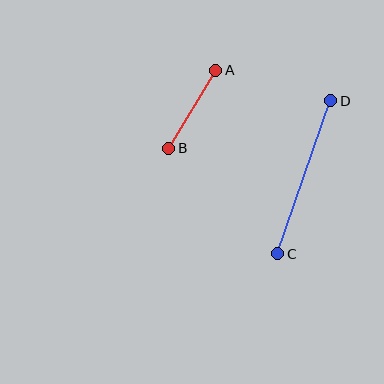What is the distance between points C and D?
The distance is approximately 162 pixels.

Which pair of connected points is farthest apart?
Points C and D are farthest apart.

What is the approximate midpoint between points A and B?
The midpoint is at approximately (192, 109) pixels.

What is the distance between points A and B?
The distance is approximately 91 pixels.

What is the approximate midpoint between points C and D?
The midpoint is at approximately (304, 177) pixels.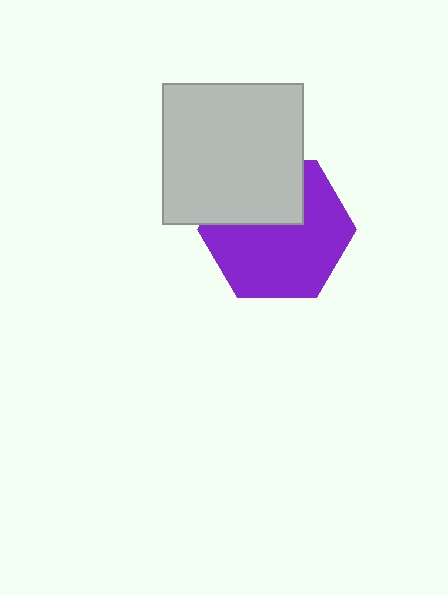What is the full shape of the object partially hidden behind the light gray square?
The partially hidden object is a purple hexagon.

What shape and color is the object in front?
The object in front is a light gray square.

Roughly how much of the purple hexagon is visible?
Most of it is visible (roughly 66%).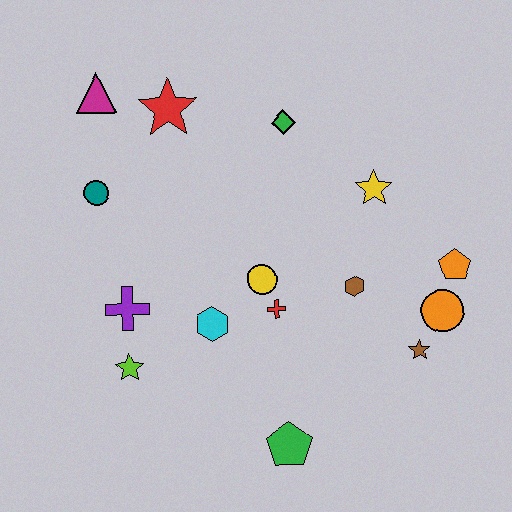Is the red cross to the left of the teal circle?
No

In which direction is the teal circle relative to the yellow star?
The teal circle is to the left of the yellow star.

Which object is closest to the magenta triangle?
The red star is closest to the magenta triangle.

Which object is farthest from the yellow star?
The lime star is farthest from the yellow star.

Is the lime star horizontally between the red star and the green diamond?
No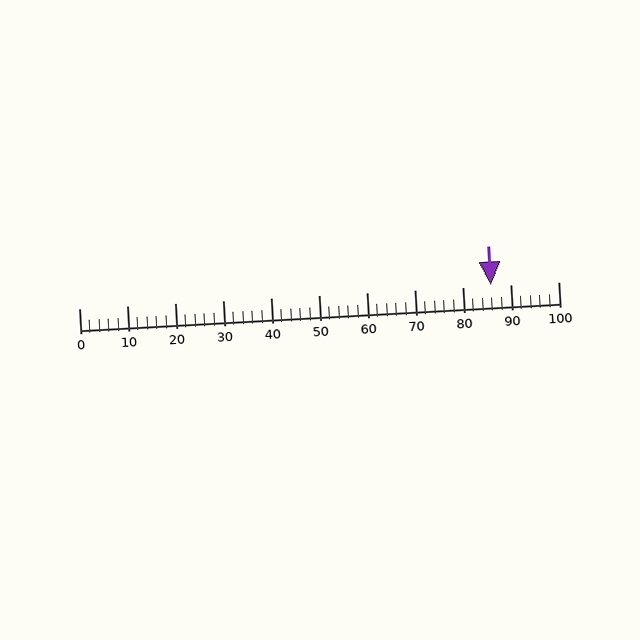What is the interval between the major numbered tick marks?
The major tick marks are spaced 10 units apart.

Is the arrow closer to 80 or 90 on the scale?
The arrow is closer to 90.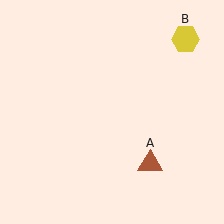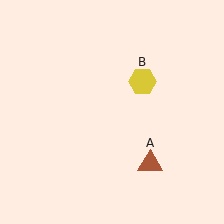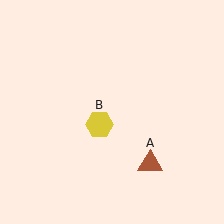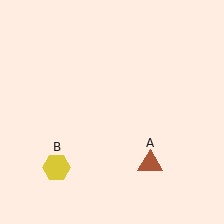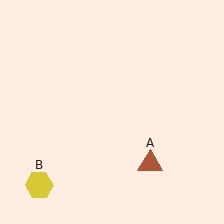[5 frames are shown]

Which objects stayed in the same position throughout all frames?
Brown triangle (object A) remained stationary.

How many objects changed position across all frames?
1 object changed position: yellow hexagon (object B).